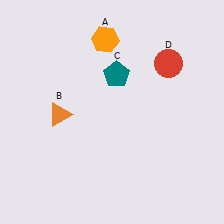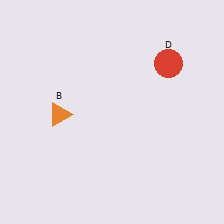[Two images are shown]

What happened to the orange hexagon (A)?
The orange hexagon (A) was removed in Image 2. It was in the top-left area of Image 1.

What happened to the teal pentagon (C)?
The teal pentagon (C) was removed in Image 2. It was in the top-right area of Image 1.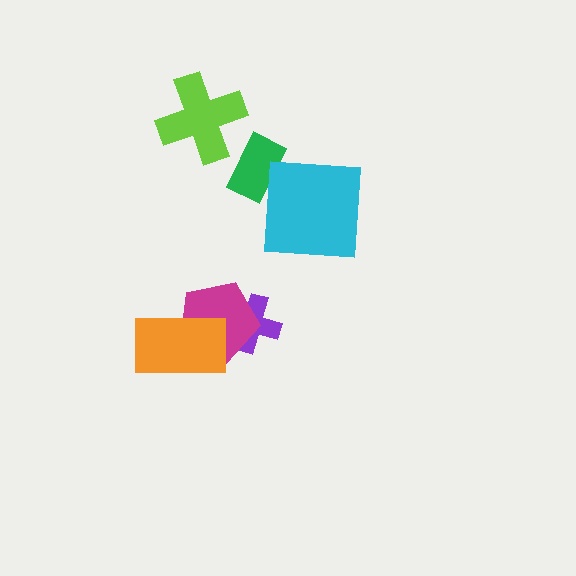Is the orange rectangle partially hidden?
No, no other shape covers it.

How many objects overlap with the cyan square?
0 objects overlap with the cyan square.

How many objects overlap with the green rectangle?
0 objects overlap with the green rectangle.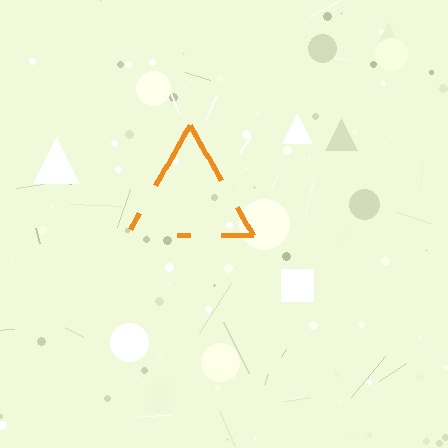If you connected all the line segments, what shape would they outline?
They would outline a triangle.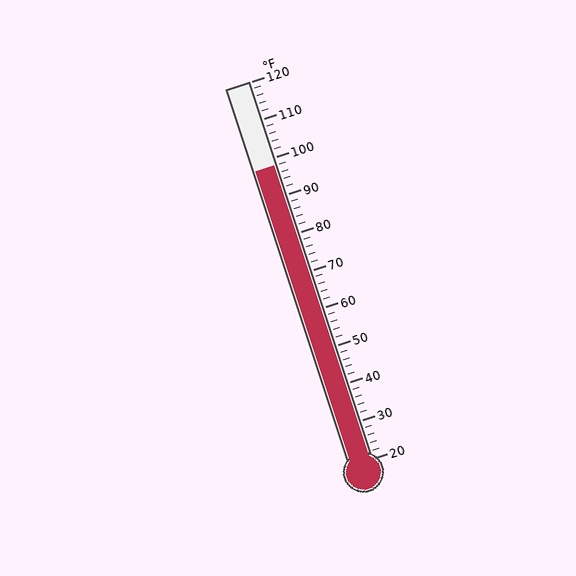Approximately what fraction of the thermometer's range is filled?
The thermometer is filled to approximately 80% of its range.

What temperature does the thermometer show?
The thermometer shows approximately 98°F.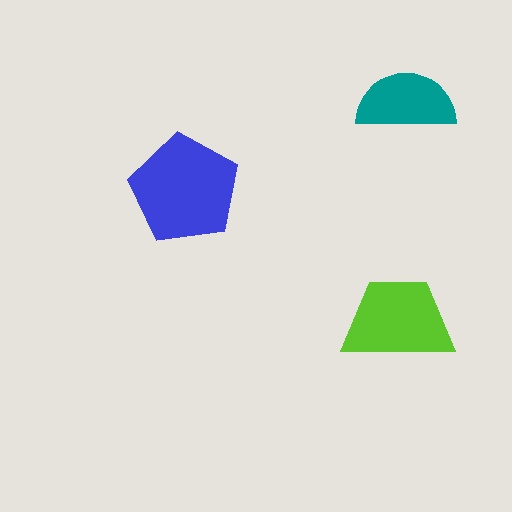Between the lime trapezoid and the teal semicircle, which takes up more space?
The lime trapezoid.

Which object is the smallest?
The teal semicircle.